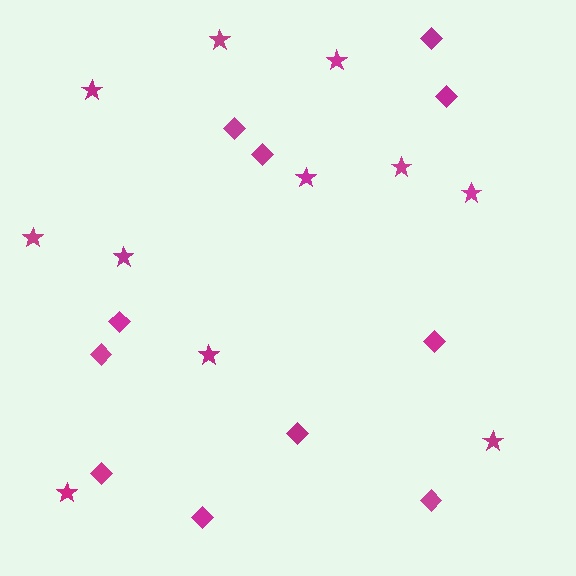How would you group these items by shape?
There are 2 groups: one group of stars (11) and one group of diamonds (11).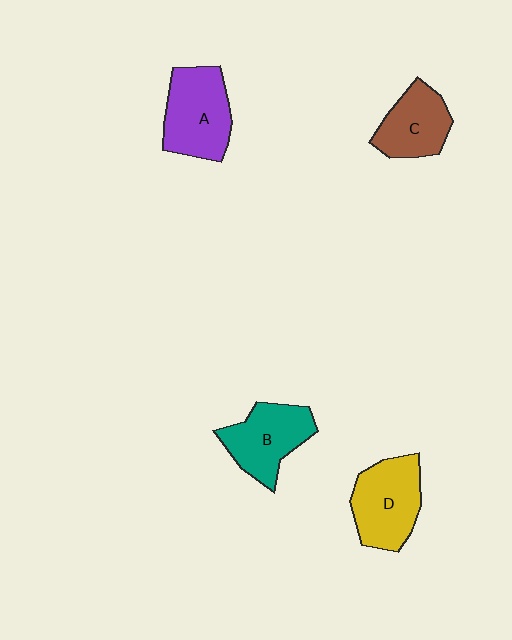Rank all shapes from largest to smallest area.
From largest to smallest: A (purple), D (yellow), B (teal), C (brown).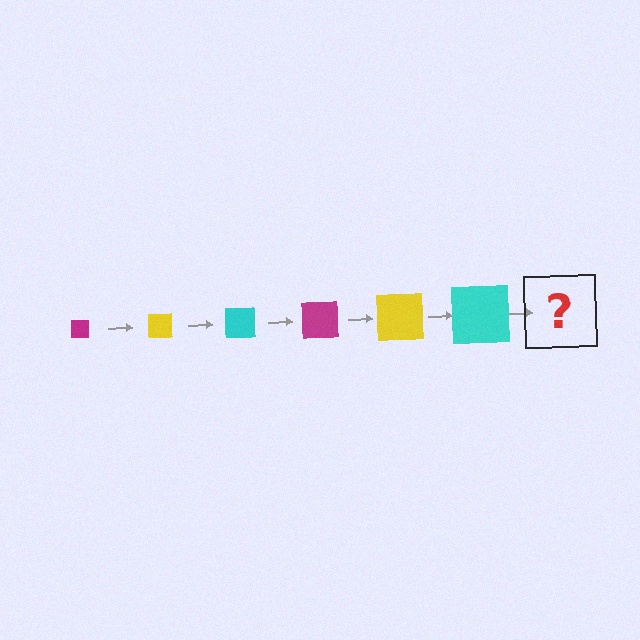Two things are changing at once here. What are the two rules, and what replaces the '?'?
The two rules are that the square grows larger each step and the color cycles through magenta, yellow, and cyan. The '?' should be a magenta square, larger than the previous one.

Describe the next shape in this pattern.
It should be a magenta square, larger than the previous one.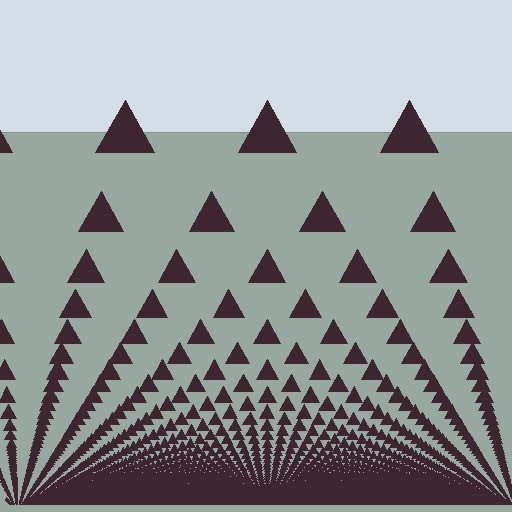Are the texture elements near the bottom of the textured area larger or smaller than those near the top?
Smaller. The gradient is inverted — elements near the bottom are smaller and denser.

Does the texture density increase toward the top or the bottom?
Density increases toward the bottom.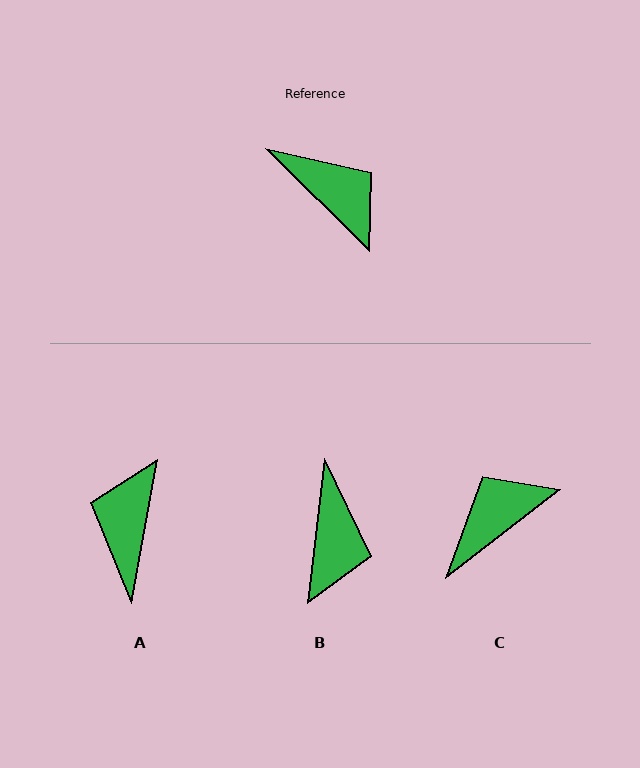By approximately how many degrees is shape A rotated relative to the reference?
Approximately 125 degrees counter-clockwise.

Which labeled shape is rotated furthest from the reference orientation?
A, about 125 degrees away.